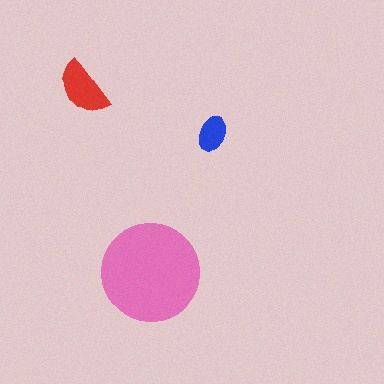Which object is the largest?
The pink circle.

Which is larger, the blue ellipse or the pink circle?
The pink circle.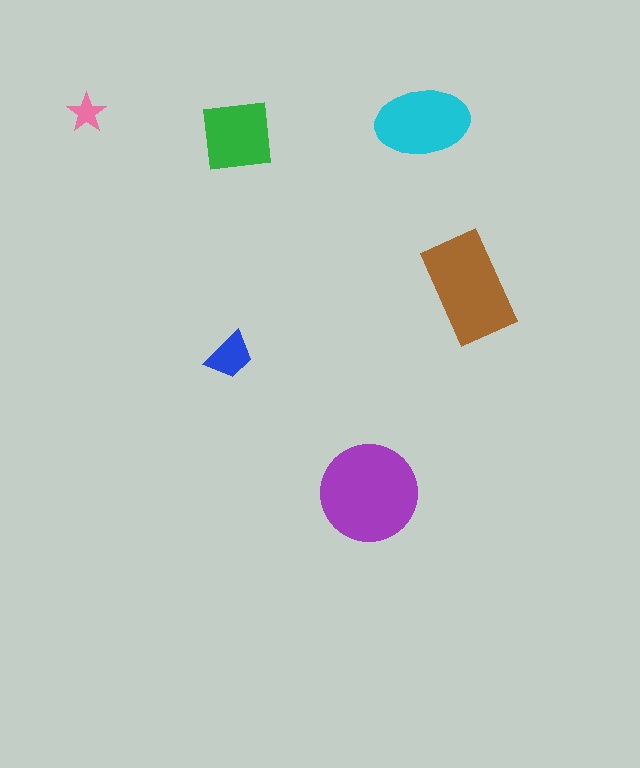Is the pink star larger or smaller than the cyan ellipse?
Smaller.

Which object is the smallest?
The pink star.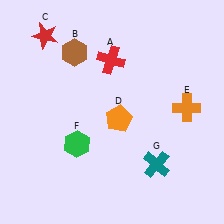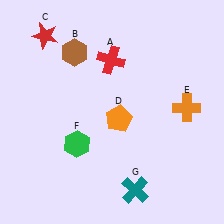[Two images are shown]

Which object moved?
The teal cross (G) moved down.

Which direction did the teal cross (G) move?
The teal cross (G) moved down.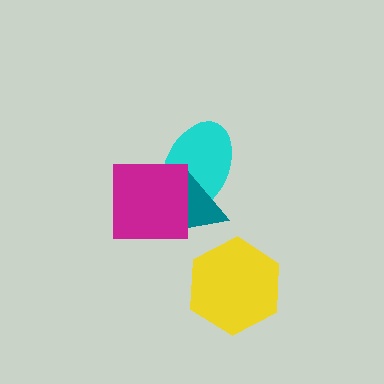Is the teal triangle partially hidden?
Yes, it is partially covered by another shape.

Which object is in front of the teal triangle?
The magenta square is in front of the teal triangle.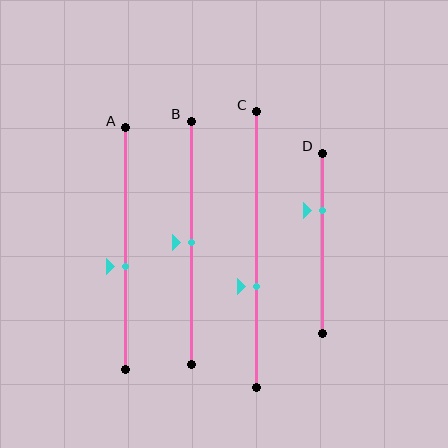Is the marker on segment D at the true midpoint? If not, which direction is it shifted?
No, the marker on segment D is shifted upward by about 18% of the segment length.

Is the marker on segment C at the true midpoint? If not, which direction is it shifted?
No, the marker on segment C is shifted downward by about 13% of the segment length.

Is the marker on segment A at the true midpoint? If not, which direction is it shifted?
No, the marker on segment A is shifted downward by about 7% of the segment length.